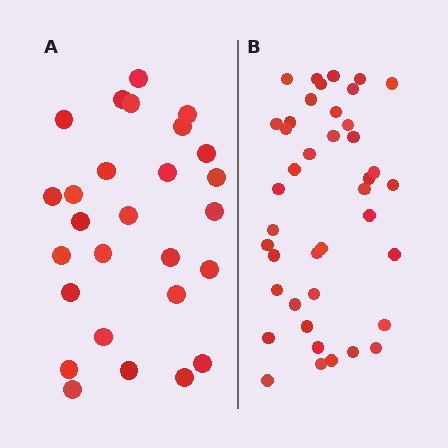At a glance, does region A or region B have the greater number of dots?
Region B (the right region) has more dots.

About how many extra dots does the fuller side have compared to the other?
Region B has approximately 15 more dots than region A.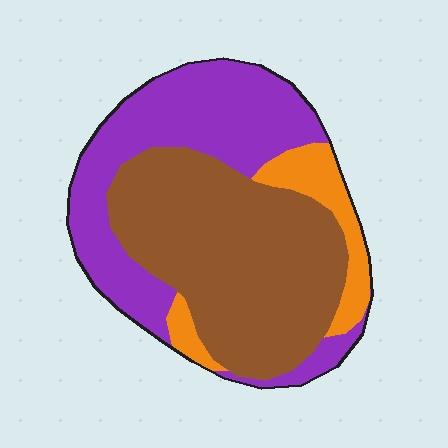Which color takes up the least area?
Orange, at roughly 10%.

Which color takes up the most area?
Brown, at roughly 50%.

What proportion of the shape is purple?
Purple covers around 40% of the shape.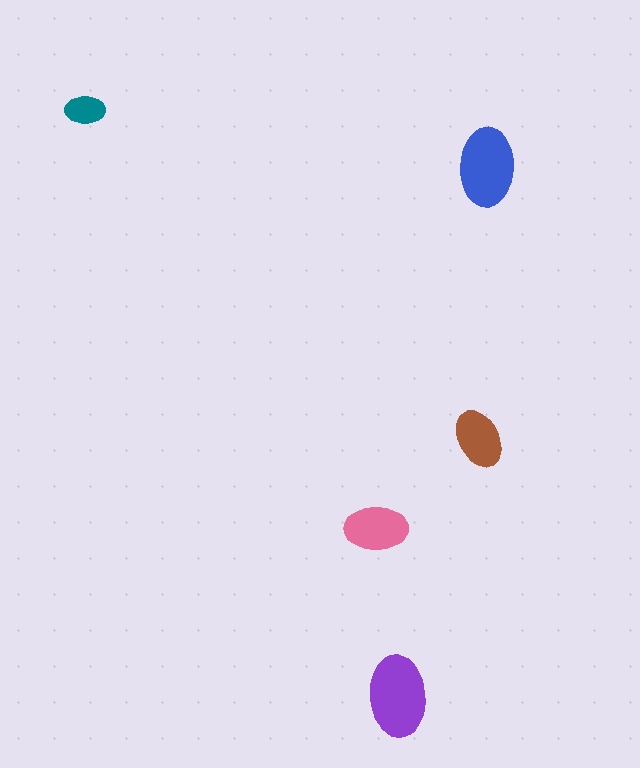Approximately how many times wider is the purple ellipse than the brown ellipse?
About 1.5 times wider.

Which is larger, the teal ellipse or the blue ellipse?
The blue one.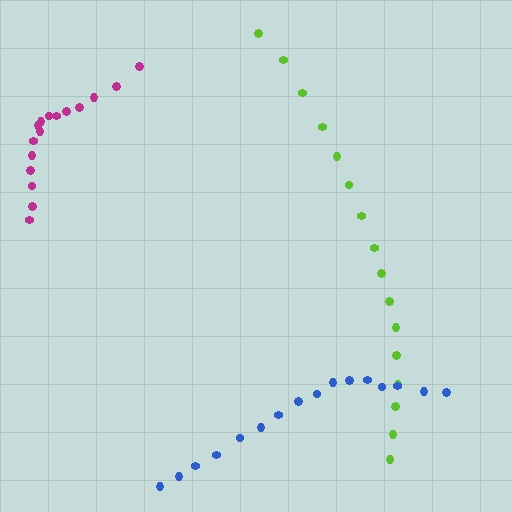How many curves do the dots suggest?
There are 3 distinct paths.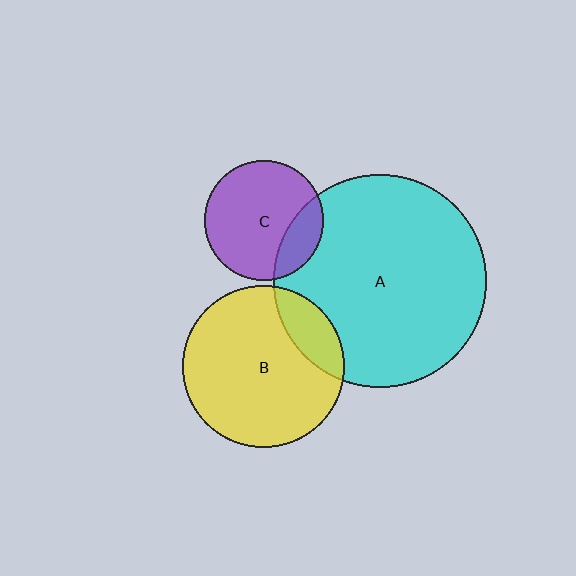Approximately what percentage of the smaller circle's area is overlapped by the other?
Approximately 15%.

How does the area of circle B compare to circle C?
Approximately 1.8 times.